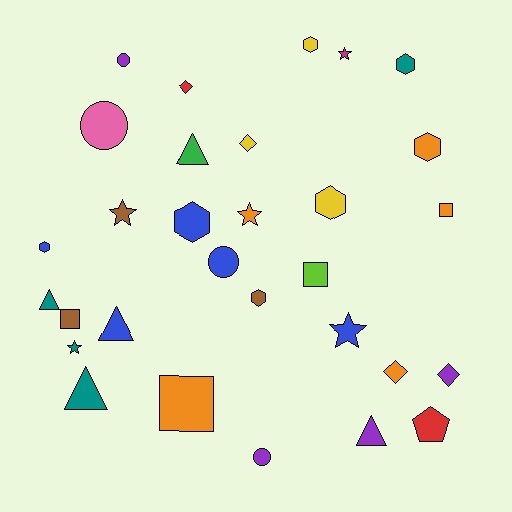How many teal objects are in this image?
There are 4 teal objects.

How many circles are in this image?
There are 4 circles.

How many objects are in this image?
There are 30 objects.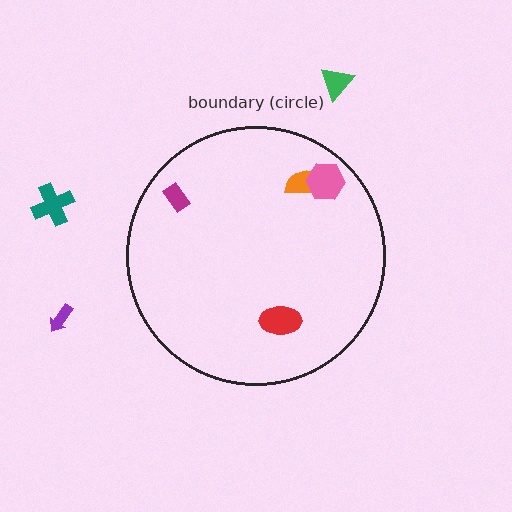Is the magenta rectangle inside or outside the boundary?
Inside.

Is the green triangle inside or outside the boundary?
Outside.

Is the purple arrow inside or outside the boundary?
Outside.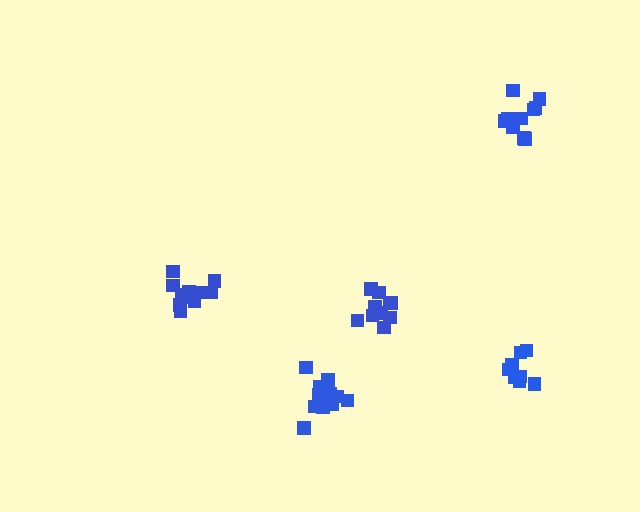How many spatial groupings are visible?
There are 5 spatial groupings.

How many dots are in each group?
Group 1: 10 dots, Group 2: 11 dots, Group 3: 8 dots, Group 4: 12 dots, Group 5: 12 dots (53 total).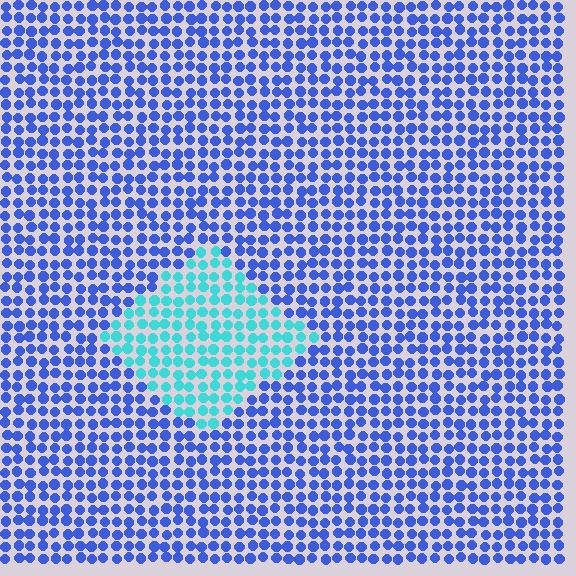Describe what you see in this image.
The image is filled with small blue elements in a uniform arrangement. A diamond-shaped region is visible where the elements are tinted to a slightly different hue, forming a subtle color boundary.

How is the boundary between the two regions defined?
The boundary is defined purely by a slight shift in hue (about 49 degrees). Spacing, size, and orientation are identical on both sides.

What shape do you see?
I see a diamond.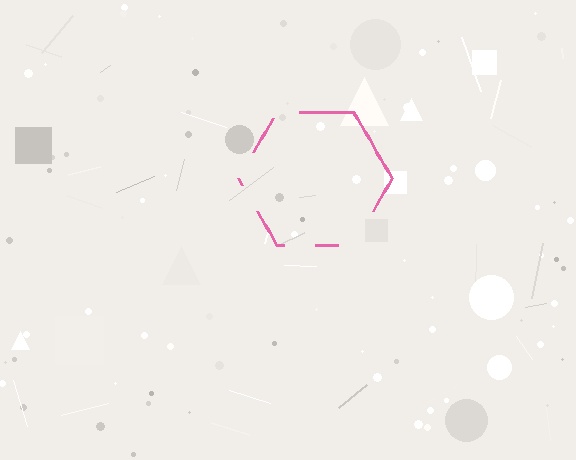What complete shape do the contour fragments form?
The contour fragments form a hexagon.